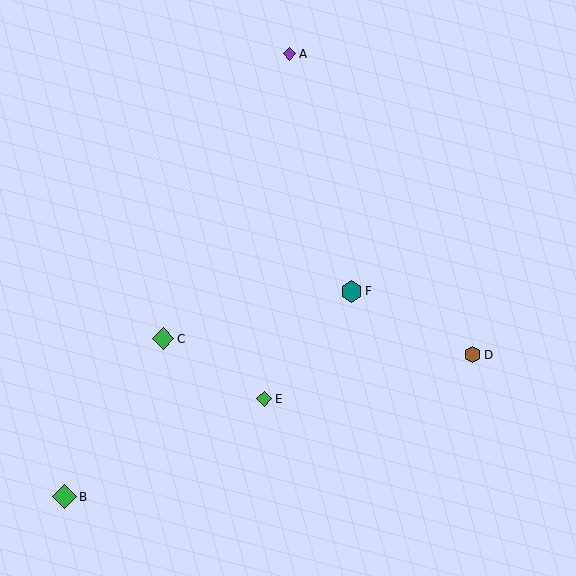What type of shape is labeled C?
Shape C is a green diamond.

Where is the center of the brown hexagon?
The center of the brown hexagon is at (473, 355).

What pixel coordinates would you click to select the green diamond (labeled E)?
Click at (264, 399) to select the green diamond E.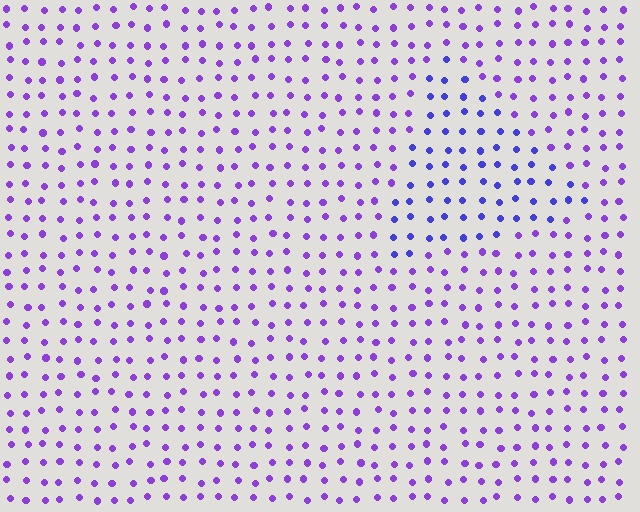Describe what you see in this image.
The image is filled with small purple elements in a uniform arrangement. A triangle-shaped region is visible where the elements are tinted to a slightly different hue, forming a subtle color boundary.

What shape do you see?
I see a triangle.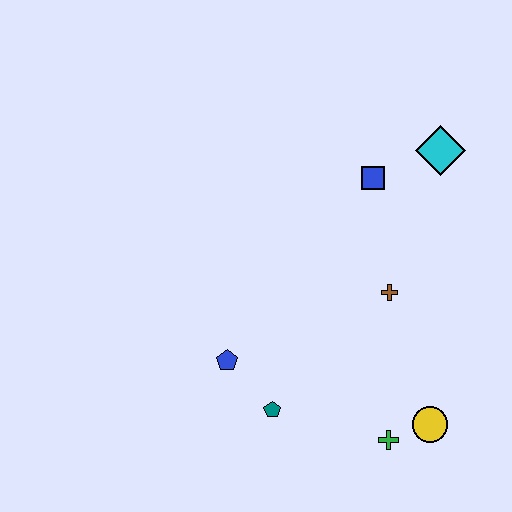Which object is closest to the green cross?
The yellow circle is closest to the green cross.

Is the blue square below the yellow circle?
No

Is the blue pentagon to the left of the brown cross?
Yes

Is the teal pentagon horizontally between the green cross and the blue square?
No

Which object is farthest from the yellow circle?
The cyan diamond is farthest from the yellow circle.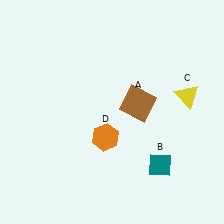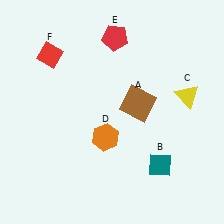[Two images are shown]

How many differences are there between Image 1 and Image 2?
There are 2 differences between the two images.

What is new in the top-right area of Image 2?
A red pentagon (E) was added in the top-right area of Image 2.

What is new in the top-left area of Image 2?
A red diamond (F) was added in the top-left area of Image 2.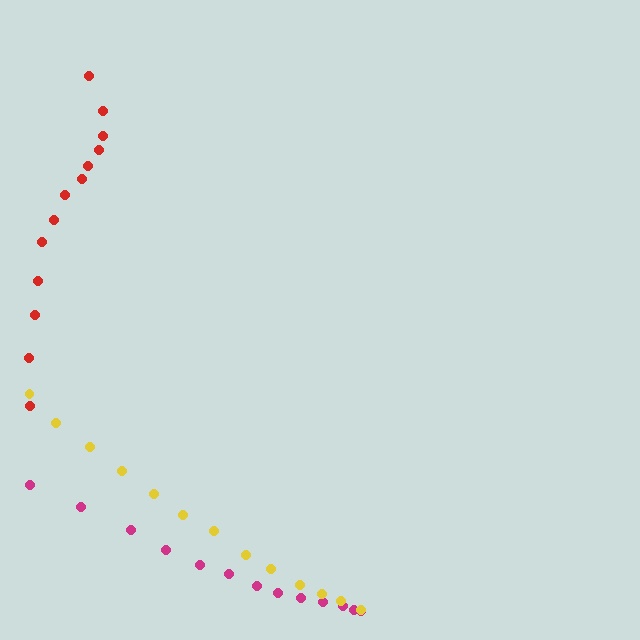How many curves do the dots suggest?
There are 3 distinct paths.